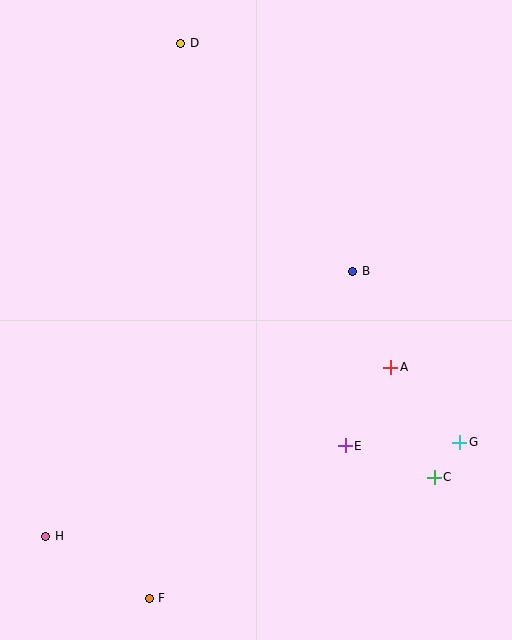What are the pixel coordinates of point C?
Point C is at (434, 477).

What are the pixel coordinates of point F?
Point F is at (149, 598).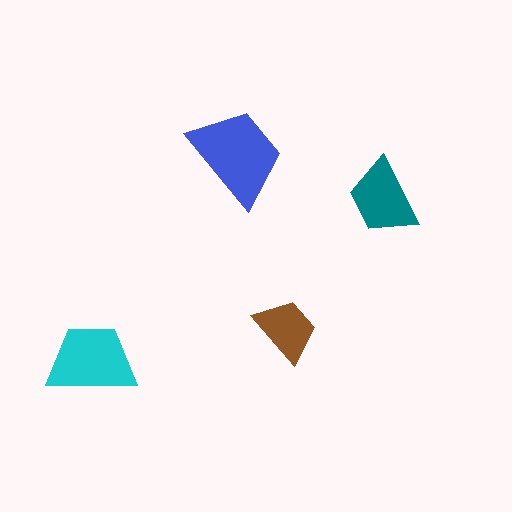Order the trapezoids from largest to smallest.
the blue one, the cyan one, the teal one, the brown one.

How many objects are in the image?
There are 4 objects in the image.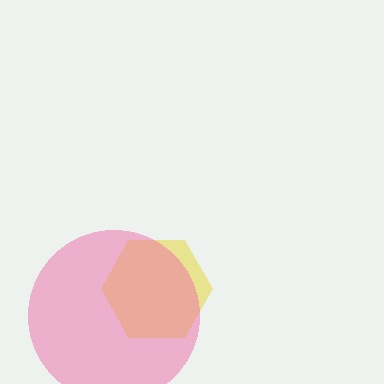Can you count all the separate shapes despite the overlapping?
Yes, there are 2 separate shapes.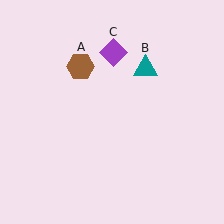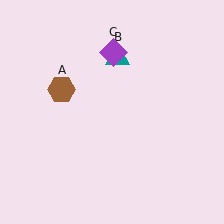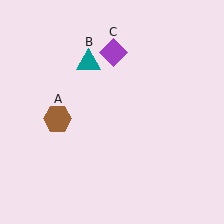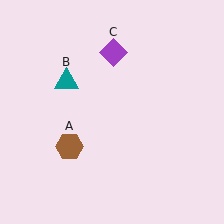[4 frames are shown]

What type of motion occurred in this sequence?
The brown hexagon (object A), teal triangle (object B) rotated counterclockwise around the center of the scene.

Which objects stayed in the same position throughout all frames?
Purple diamond (object C) remained stationary.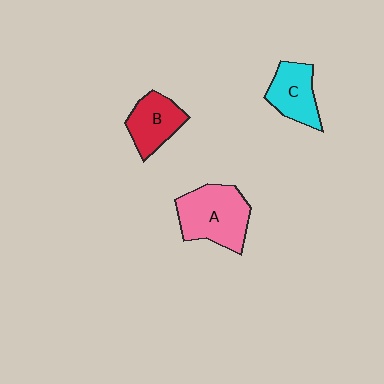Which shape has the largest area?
Shape A (pink).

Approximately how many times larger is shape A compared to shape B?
Approximately 1.5 times.